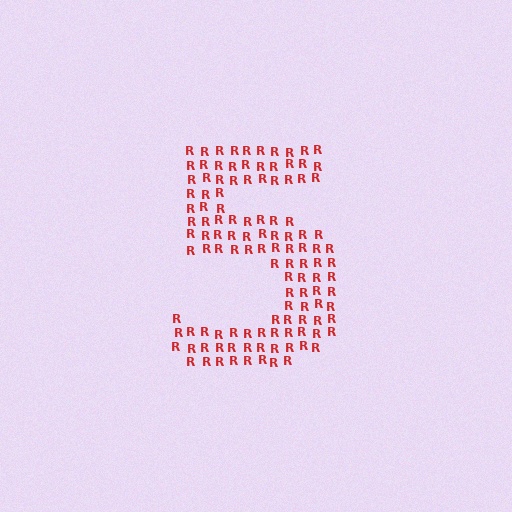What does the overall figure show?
The overall figure shows the digit 5.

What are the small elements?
The small elements are letter R's.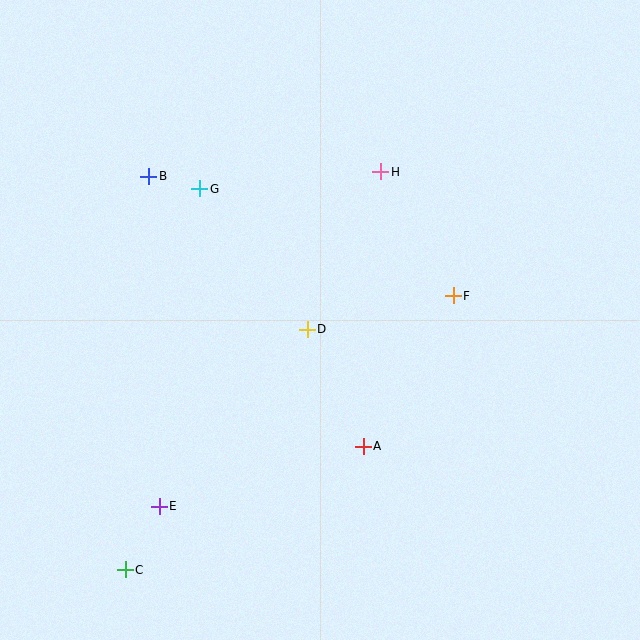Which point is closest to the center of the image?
Point D at (307, 329) is closest to the center.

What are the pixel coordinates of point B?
Point B is at (149, 176).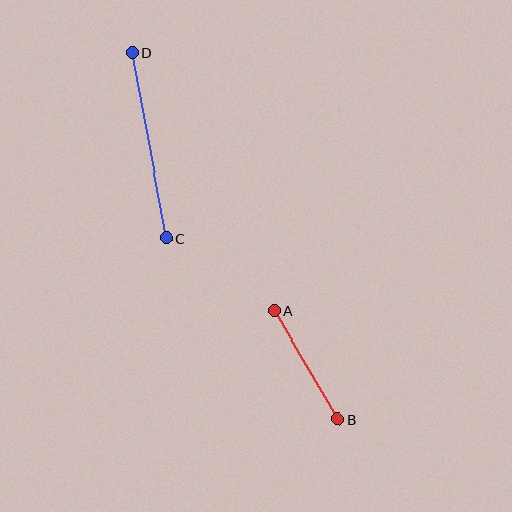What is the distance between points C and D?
The distance is approximately 188 pixels.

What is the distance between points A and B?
The distance is approximately 125 pixels.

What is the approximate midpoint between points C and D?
The midpoint is at approximately (149, 145) pixels.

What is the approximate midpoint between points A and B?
The midpoint is at approximately (306, 365) pixels.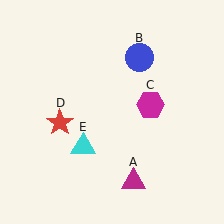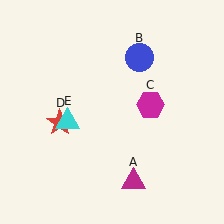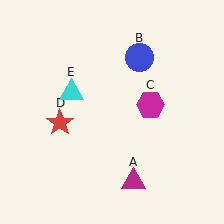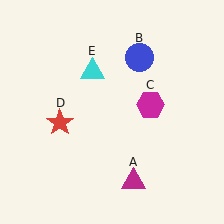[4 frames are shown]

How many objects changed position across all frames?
1 object changed position: cyan triangle (object E).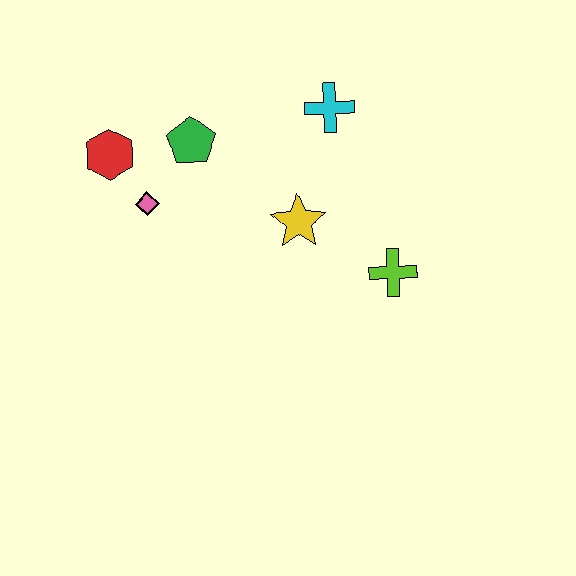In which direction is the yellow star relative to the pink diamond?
The yellow star is to the right of the pink diamond.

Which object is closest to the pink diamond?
The red hexagon is closest to the pink diamond.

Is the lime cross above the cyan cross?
No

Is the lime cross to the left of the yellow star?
No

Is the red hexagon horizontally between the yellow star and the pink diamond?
No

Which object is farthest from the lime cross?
The red hexagon is farthest from the lime cross.